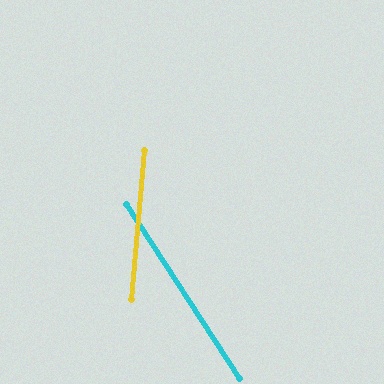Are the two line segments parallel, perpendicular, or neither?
Neither parallel nor perpendicular — they differ by about 38°.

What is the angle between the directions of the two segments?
Approximately 38 degrees.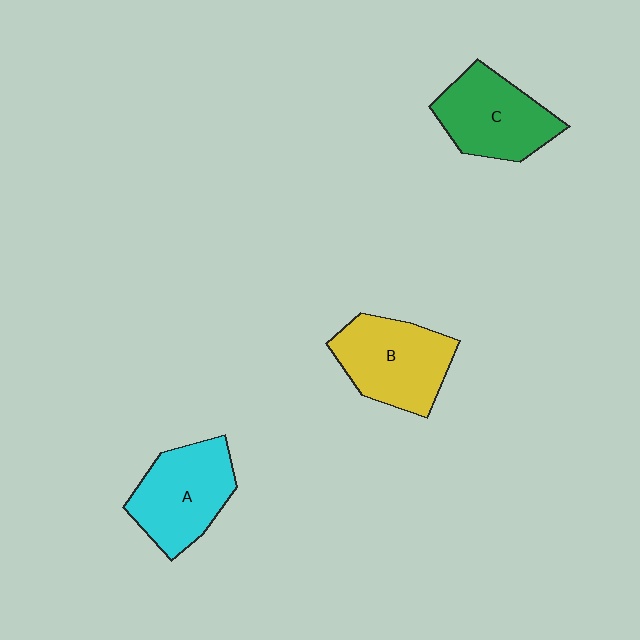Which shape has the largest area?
Shape B (yellow).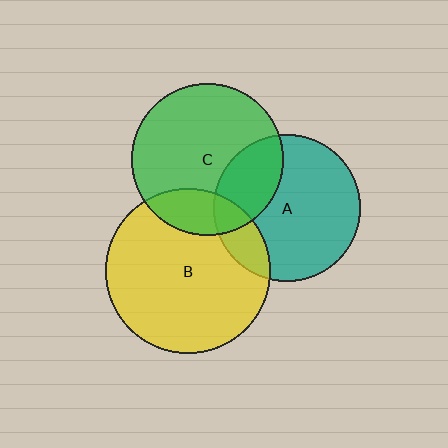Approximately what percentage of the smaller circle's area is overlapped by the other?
Approximately 15%.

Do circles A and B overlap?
Yes.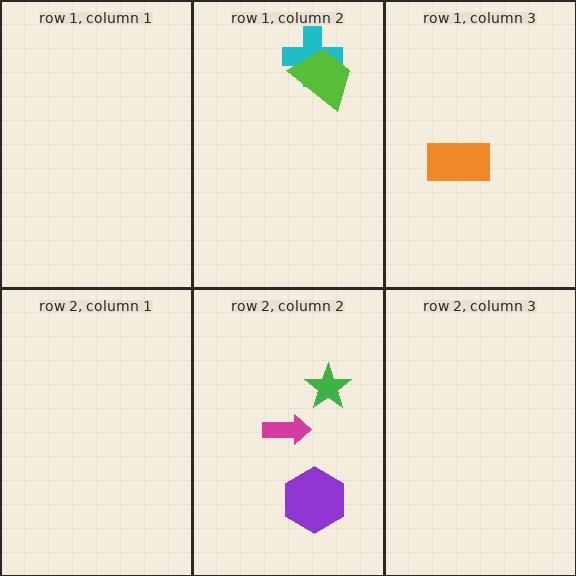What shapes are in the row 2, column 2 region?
The magenta arrow, the purple hexagon, the green star.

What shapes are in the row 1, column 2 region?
The cyan cross, the lime trapezoid.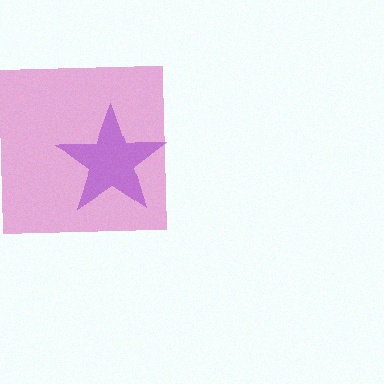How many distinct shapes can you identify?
There are 2 distinct shapes: a magenta square, a purple star.